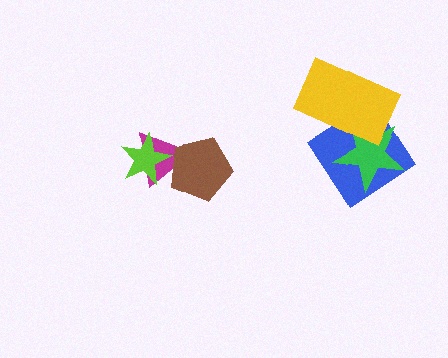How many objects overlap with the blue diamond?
2 objects overlap with the blue diamond.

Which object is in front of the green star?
The yellow rectangle is in front of the green star.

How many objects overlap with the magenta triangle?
2 objects overlap with the magenta triangle.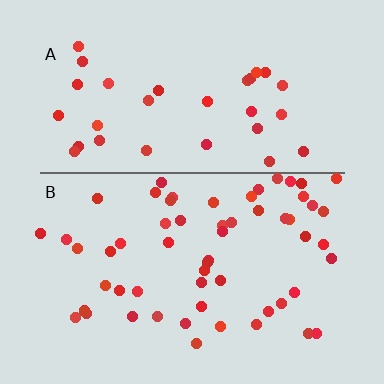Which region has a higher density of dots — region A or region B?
B (the bottom).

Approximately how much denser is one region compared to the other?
Approximately 1.8× — region B over region A.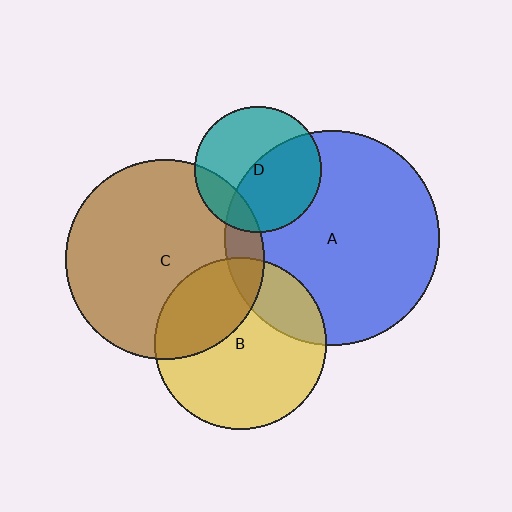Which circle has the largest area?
Circle A (blue).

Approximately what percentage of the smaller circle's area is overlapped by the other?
Approximately 10%.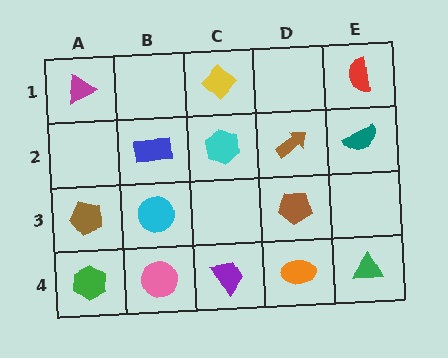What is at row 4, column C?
A purple trapezoid.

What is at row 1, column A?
A magenta triangle.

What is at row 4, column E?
A green triangle.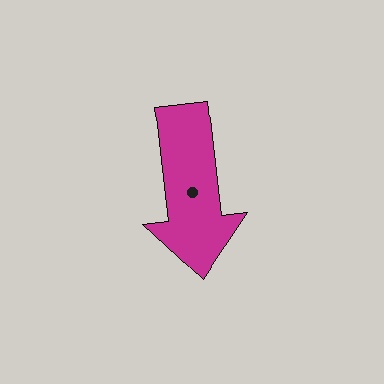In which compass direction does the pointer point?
South.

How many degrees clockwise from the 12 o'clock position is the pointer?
Approximately 173 degrees.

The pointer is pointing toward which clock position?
Roughly 6 o'clock.